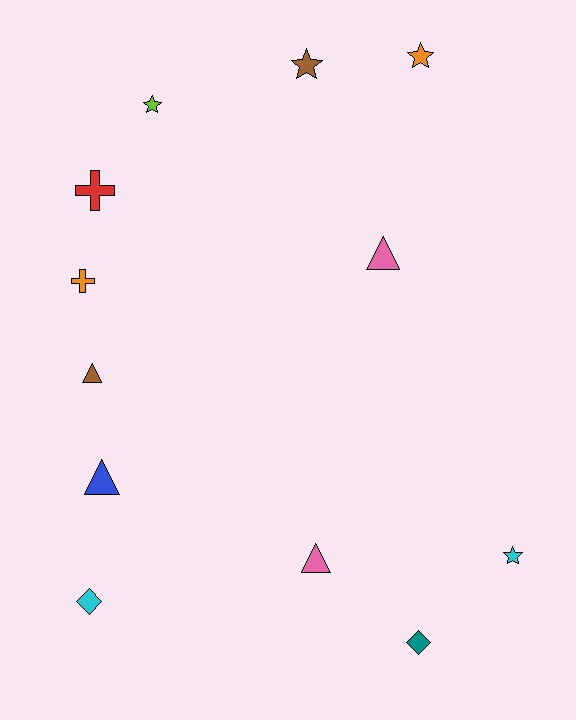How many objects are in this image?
There are 12 objects.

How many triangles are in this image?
There are 4 triangles.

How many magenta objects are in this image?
There are no magenta objects.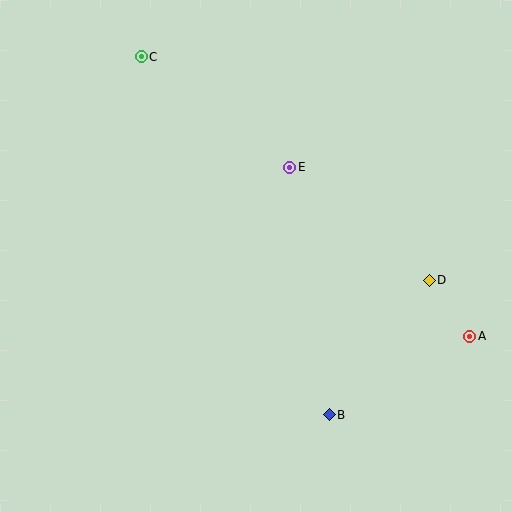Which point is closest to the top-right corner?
Point E is closest to the top-right corner.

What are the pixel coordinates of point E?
Point E is at (290, 167).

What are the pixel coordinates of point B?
Point B is at (329, 415).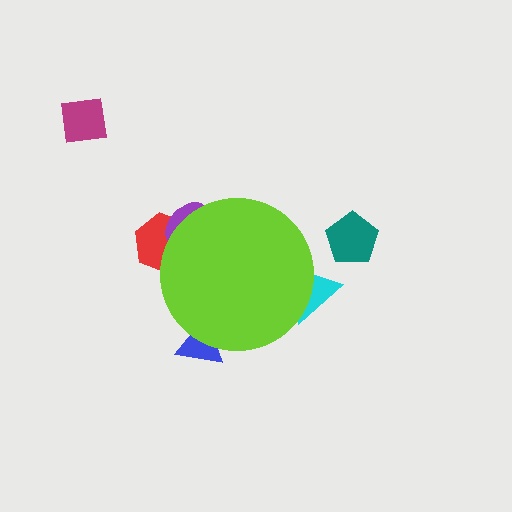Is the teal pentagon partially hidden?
No, the teal pentagon is fully visible.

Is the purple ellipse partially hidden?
Yes, the purple ellipse is partially hidden behind the lime circle.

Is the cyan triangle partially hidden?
Yes, the cyan triangle is partially hidden behind the lime circle.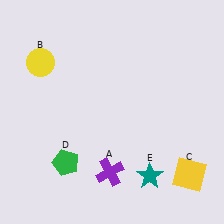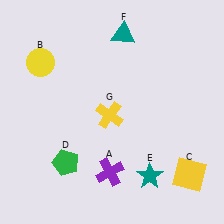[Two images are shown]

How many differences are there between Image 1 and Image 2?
There are 2 differences between the two images.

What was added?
A teal triangle (F), a yellow cross (G) were added in Image 2.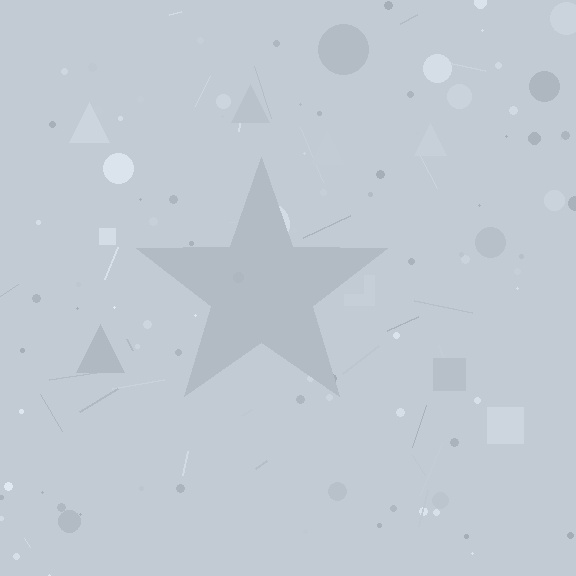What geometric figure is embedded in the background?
A star is embedded in the background.